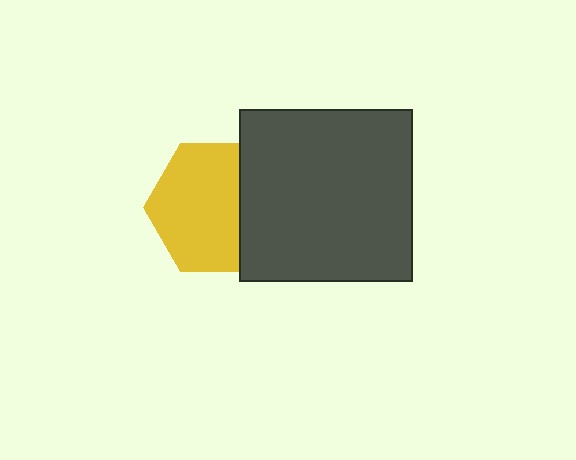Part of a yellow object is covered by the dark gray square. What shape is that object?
It is a hexagon.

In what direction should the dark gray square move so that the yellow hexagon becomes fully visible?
The dark gray square should move right. That is the shortest direction to clear the overlap and leave the yellow hexagon fully visible.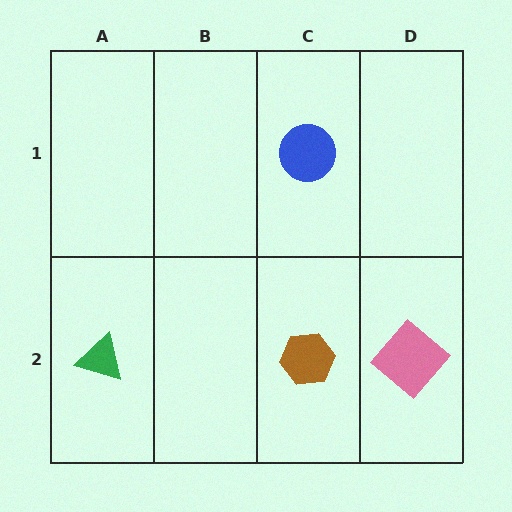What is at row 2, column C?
A brown hexagon.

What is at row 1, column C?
A blue circle.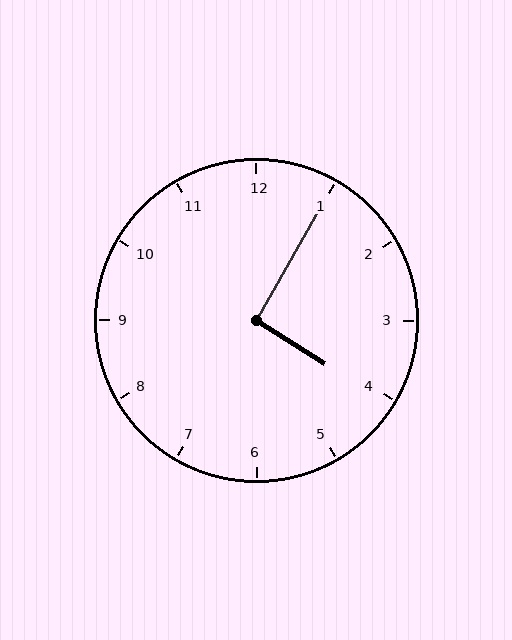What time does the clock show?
4:05.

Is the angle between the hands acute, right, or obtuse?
It is right.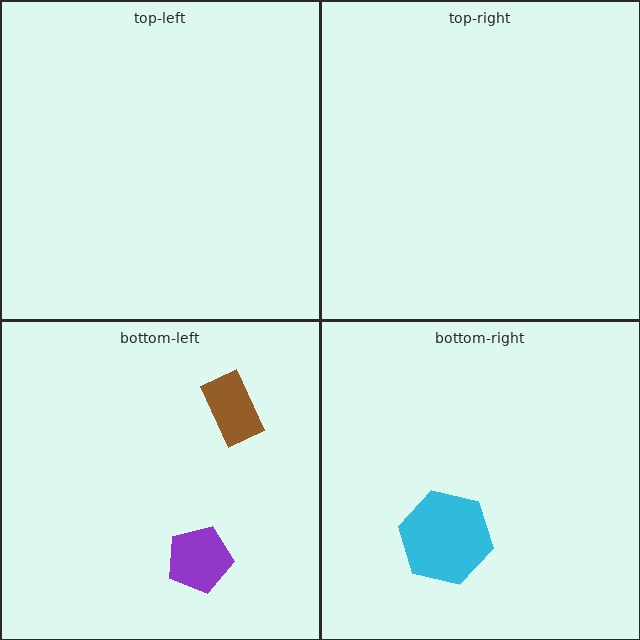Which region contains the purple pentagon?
The bottom-left region.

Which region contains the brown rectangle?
The bottom-left region.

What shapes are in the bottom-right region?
The cyan hexagon.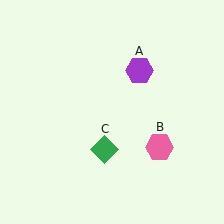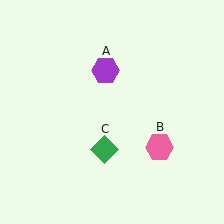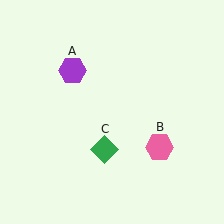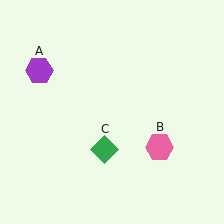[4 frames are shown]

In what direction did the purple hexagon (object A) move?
The purple hexagon (object A) moved left.